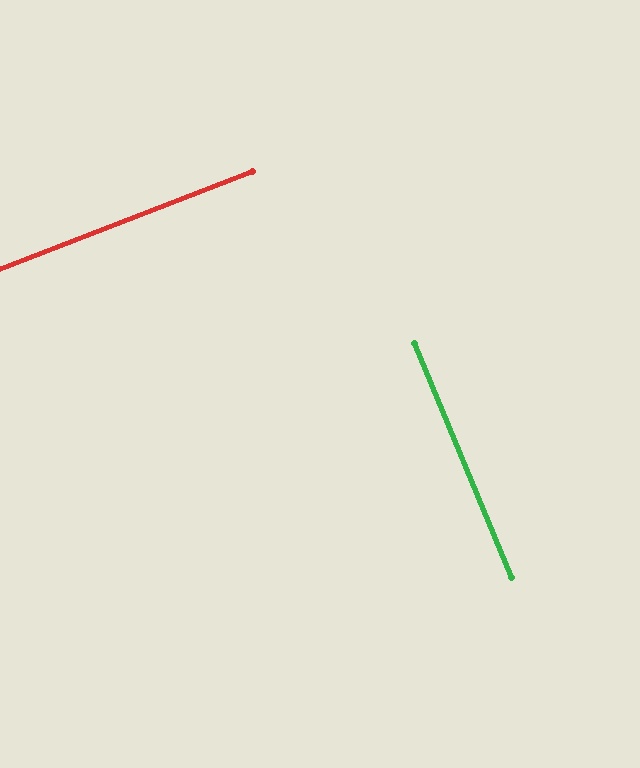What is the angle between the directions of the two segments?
Approximately 89 degrees.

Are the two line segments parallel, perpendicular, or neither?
Perpendicular — they meet at approximately 89°.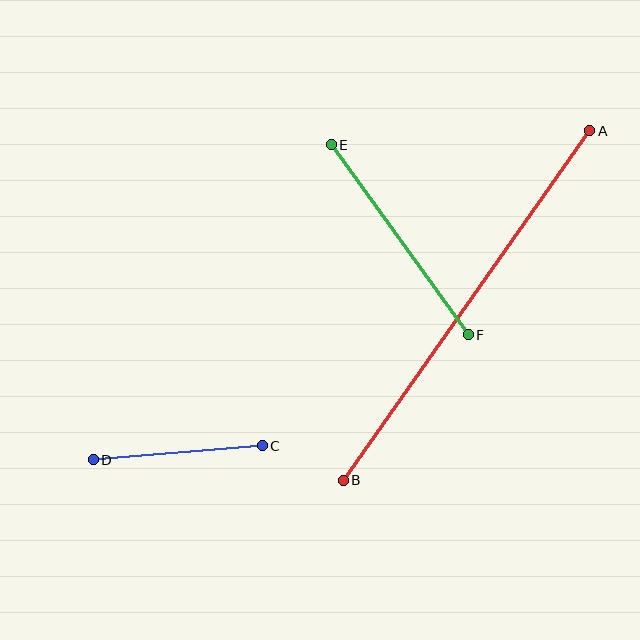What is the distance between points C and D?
The distance is approximately 170 pixels.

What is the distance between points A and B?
The distance is approximately 428 pixels.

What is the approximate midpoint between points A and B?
The midpoint is at approximately (466, 305) pixels.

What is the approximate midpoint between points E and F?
The midpoint is at approximately (400, 240) pixels.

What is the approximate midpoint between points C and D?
The midpoint is at approximately (178, 453) pixels.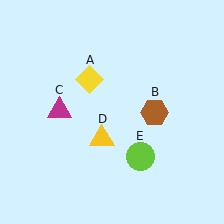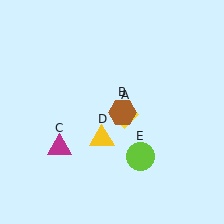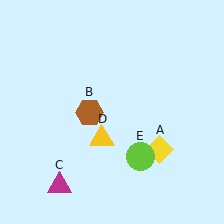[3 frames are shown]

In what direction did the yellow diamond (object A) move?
The yellow diamond (object A) moved down and to the right.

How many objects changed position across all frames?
3 objects changed position: yellow diamond (object A), brown hexagon (object B), magenta triangle (object C).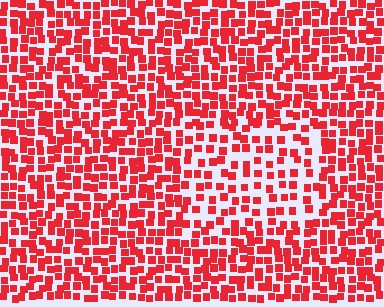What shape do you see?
I see a rectangle.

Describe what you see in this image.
The image contains small red elements arranged at two different densities. A rectangle-shaped region is visible where the elements are less densely packed than the surrounding area.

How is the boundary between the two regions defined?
The boundary is defined by a change in element density (approximately 1.7x ratio). All elements are the same color, size, and shape.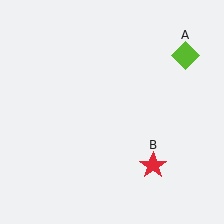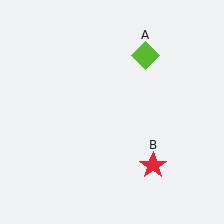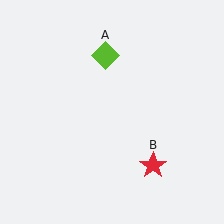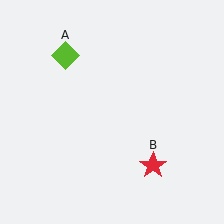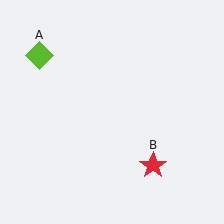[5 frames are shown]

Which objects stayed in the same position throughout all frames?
Red star (object B) remained stationary.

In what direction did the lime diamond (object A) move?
The lime diamond (object A) moved left.